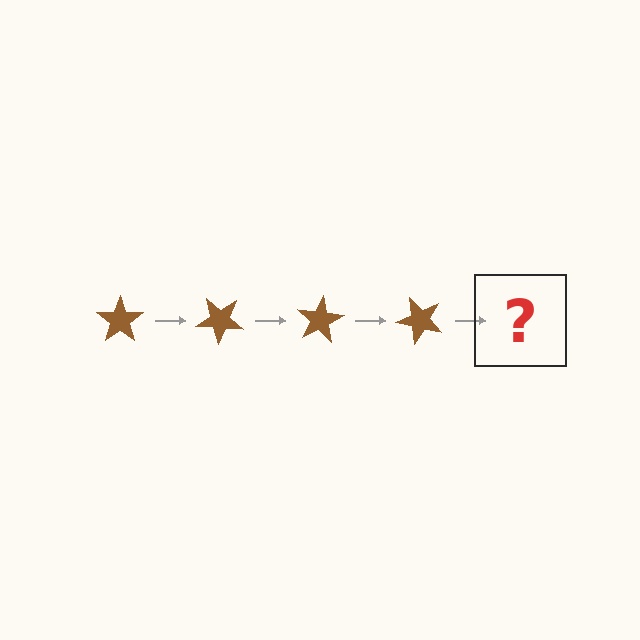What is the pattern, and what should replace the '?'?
The pattern is that the star rotates 40 degrees each step. The '?' should be a brown star rotated 160 degrees.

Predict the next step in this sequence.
The next step is a brown star rotated 160 degrees.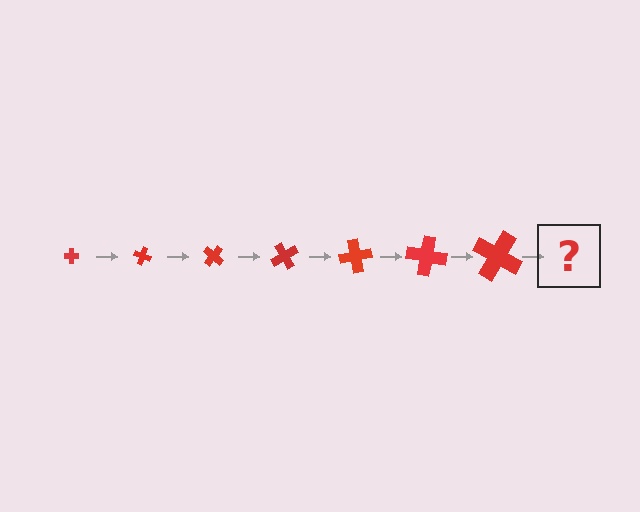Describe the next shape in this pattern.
It should be a cross, larger than the previous one and rotated 140 degrees from the start.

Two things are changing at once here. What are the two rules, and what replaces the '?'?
The two rules are that the cross grows larger each step and it rotates 20 degrees each step. The '?' should be a cross, larger than the previous one and rotated 140 degrees from the start.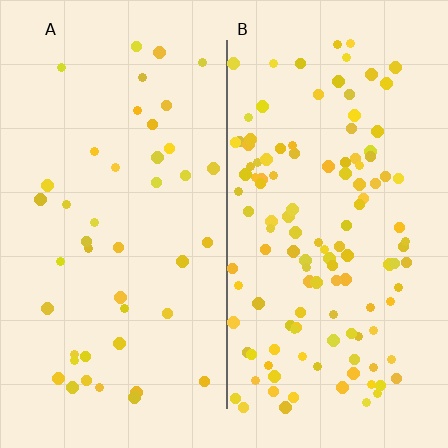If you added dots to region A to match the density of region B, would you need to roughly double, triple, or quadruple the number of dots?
Approximately triple.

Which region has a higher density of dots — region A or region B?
B (the right).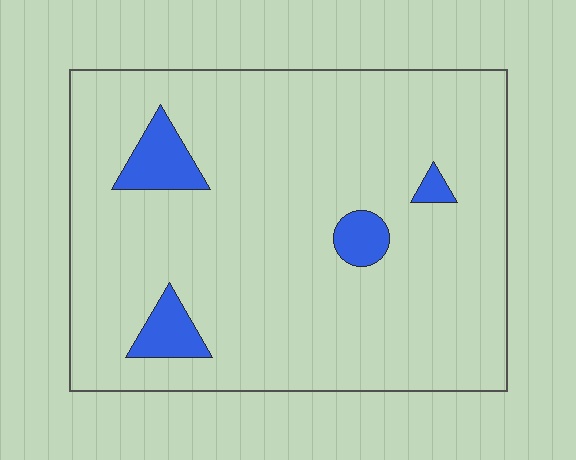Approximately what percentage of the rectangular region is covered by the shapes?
Approximately 10%.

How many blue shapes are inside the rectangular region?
4.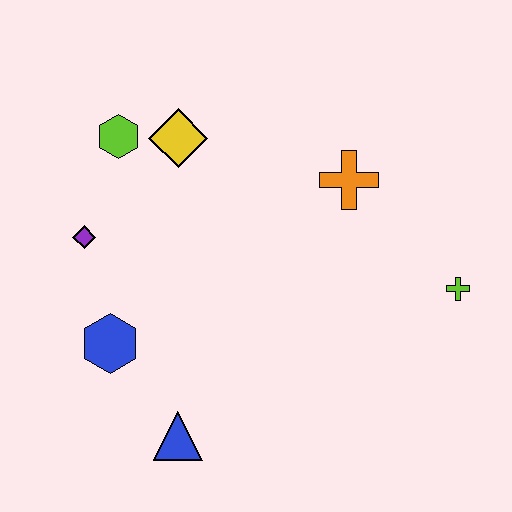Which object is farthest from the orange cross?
The blue triangle is farthest from the orange cross.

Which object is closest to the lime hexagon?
The yellow diamond is closest to the lime hexagon.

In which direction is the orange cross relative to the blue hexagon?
The orange cross is to the right of the blue hexagon.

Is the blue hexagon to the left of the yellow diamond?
Yes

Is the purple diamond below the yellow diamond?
Yes